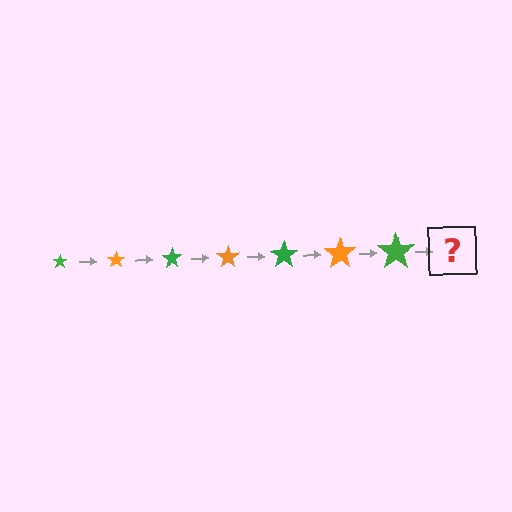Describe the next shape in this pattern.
It should be an orange star, larger than the previous one.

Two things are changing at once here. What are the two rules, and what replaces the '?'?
The two rules are that the star grows larger each step and the color cycles through green and orange. The '?' should be an orange star, larger than the previous one.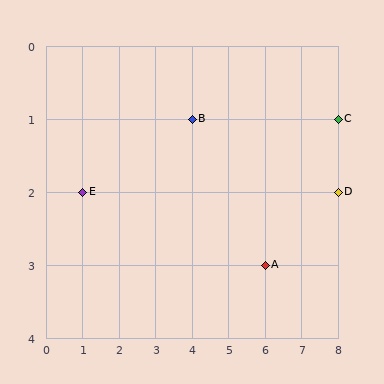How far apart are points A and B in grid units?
Points A and B are 2 columns and 2 rows apart (about 2.8 grid units diagonally).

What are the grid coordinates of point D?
Point D is at grid coordinates (8, 2).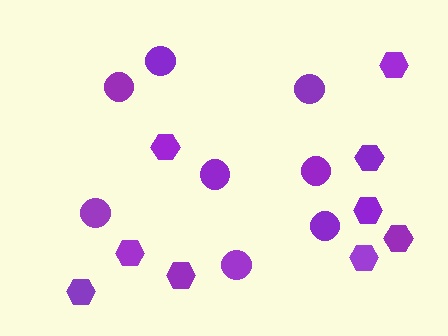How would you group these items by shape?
There are 2 groups: one group of hexagons (9) and one group of circles (8).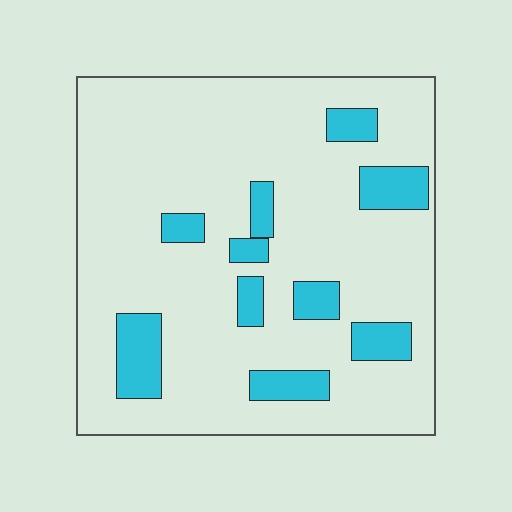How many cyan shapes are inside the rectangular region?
10.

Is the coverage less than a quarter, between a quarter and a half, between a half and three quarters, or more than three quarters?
Less than a quarter.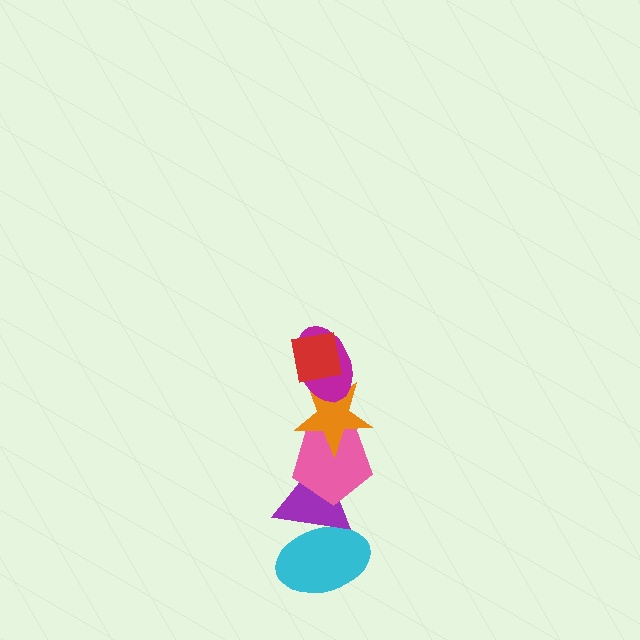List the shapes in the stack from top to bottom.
From top to bottom: the red square, the magenta ellipse, the orange star, the pink pentagon, the purple triangle, the cyan ellipse.